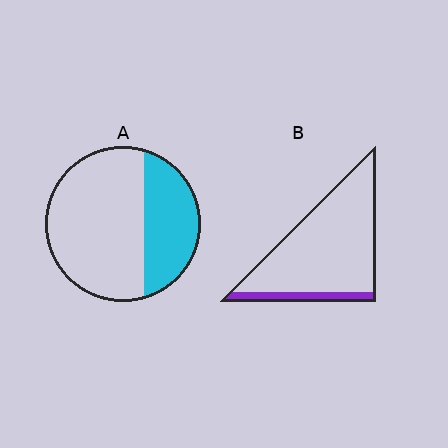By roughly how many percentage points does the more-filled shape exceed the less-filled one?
By roughly 20 percentage points (A over B).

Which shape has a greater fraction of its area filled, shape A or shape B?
Shape A.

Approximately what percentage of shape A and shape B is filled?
A is approximately 35% and B is approximately 10%.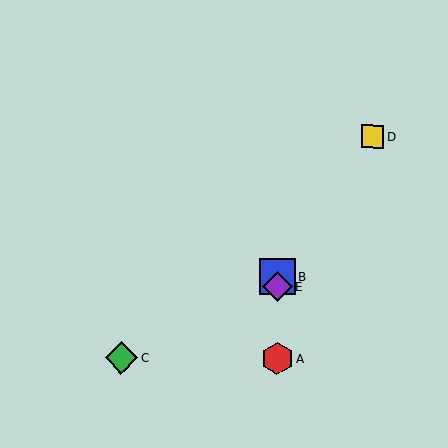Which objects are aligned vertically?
Objects A, B, E are aligned vertically.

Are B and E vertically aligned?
Yes, both are at x≈277.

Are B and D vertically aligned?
No, B is at x≈277 and D is at x≈373.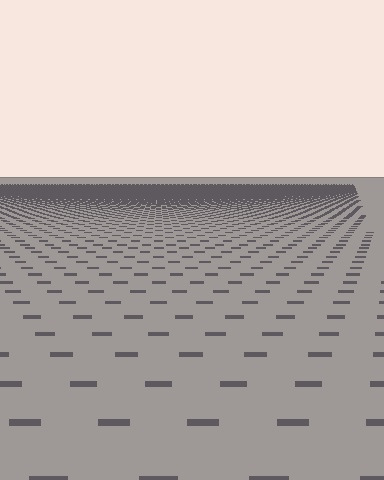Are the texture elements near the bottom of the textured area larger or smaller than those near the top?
Larger. Near the bottom, elements are closer to the viewer and appear at a bigger on-screen size.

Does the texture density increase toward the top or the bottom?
Density increases toward the top.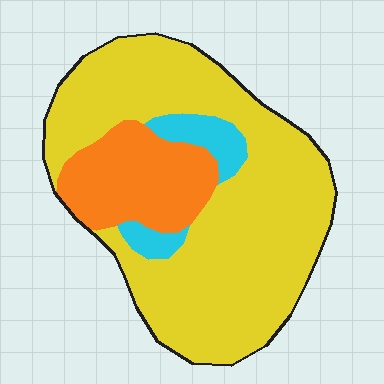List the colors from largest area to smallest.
From largest to smallest: yellow, orange, cyan.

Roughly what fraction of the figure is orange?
Orange takes up between a sixth and a third of the figure.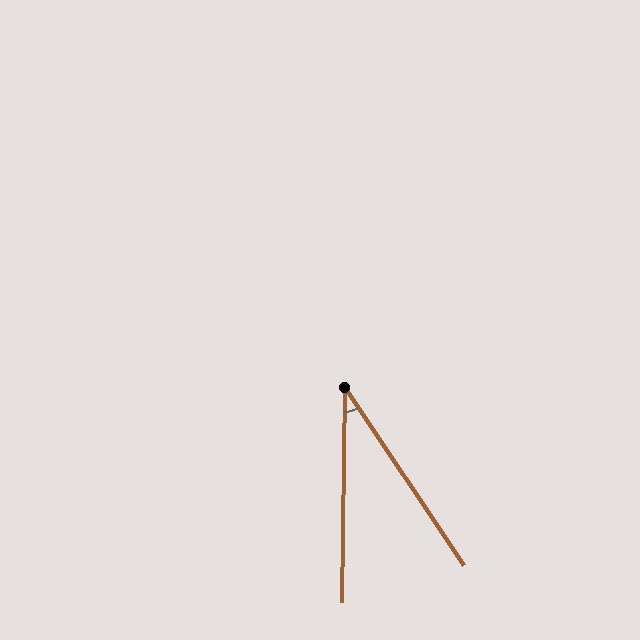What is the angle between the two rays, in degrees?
Approximately 35 degrees.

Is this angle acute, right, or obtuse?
It is acute.